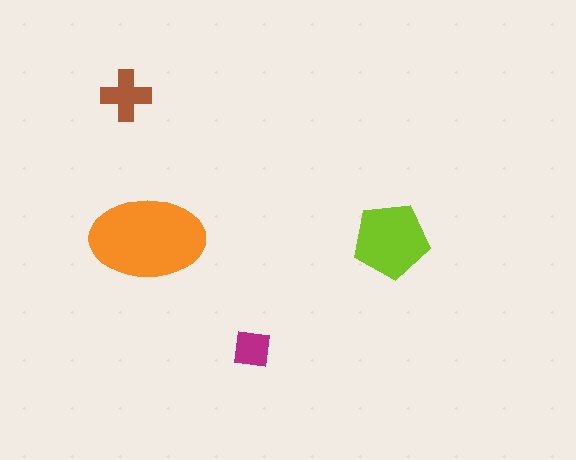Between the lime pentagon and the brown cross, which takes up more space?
The lime pentagon.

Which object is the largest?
The orange ellipse.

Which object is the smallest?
The magenta square.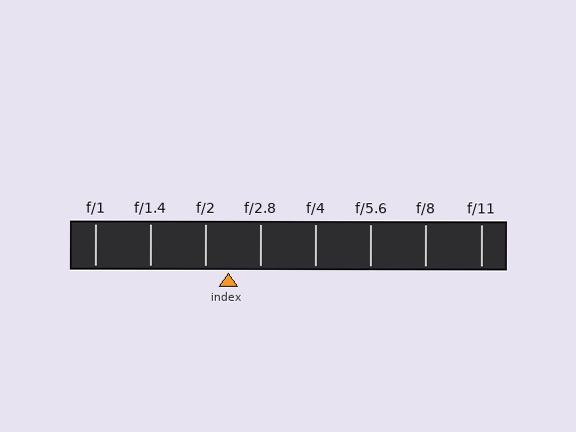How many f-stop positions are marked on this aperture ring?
There are 8 f-stop positions marked.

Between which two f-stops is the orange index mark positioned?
The index mark is between f/2 and f/2.8.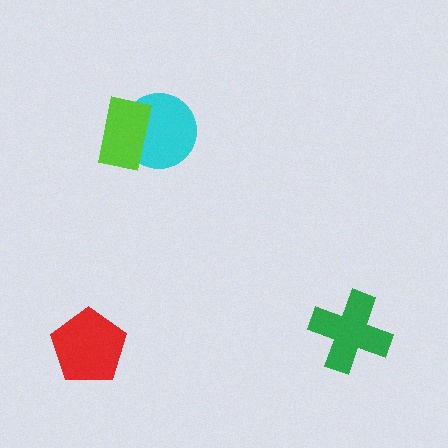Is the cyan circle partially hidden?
Yes, it is partially covered by another shape.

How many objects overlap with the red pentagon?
0 objects overlap with the red pentagon.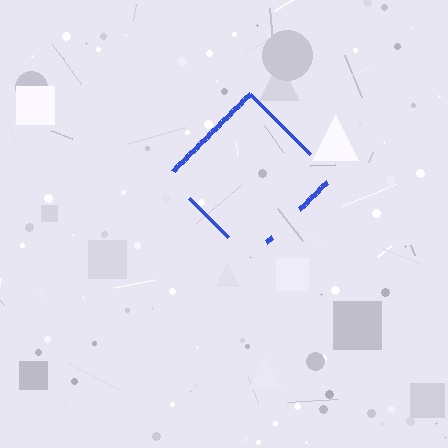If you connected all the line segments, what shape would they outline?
They would outline a diamond.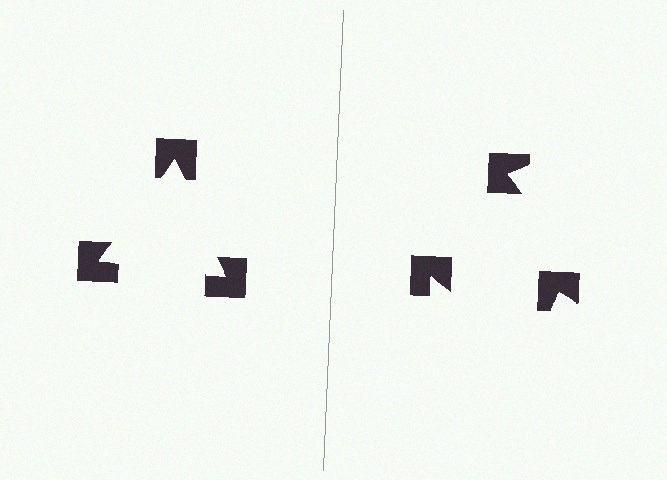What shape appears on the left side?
An illusory triangle.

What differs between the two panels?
The notched squares are positioned identically on both sides; only the wedge orientations differ. On the left they align to a triangle; on the right they are misaligned.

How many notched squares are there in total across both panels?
6 — 3 on each side.